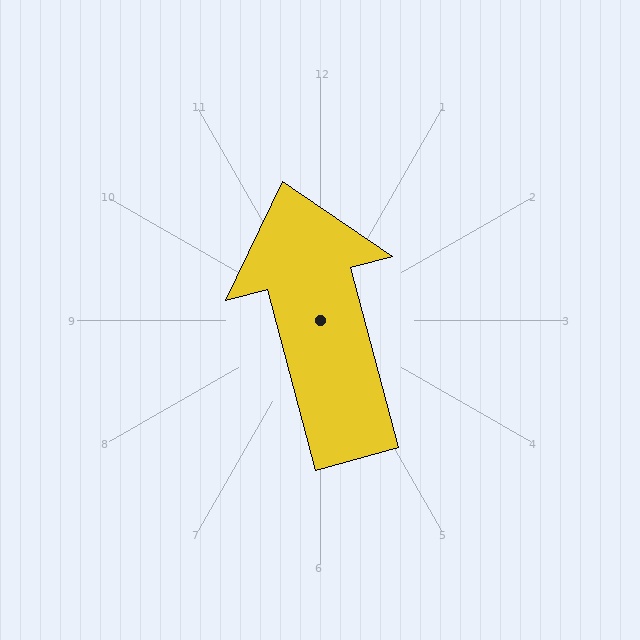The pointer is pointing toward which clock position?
Roughly 12 o'clock.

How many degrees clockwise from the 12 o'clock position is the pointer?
Approximately 345 degrees.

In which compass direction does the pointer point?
North.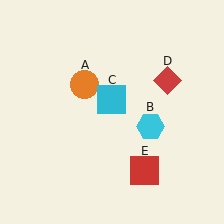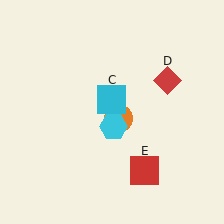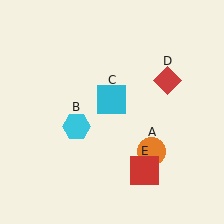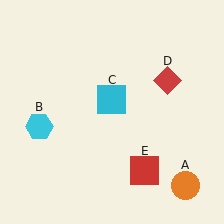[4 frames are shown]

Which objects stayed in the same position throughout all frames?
Cyan square (object C) and red diamond (object D) and red square (object E) remained stationary.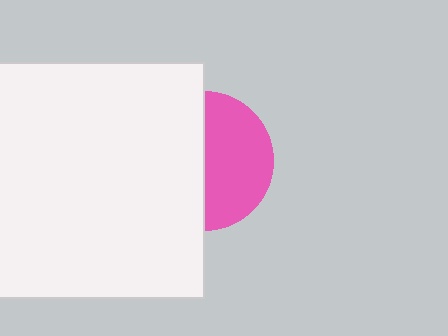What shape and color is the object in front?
The object in front is a white rectangle.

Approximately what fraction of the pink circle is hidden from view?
Roughly 51% of the pink circle is hidden behind the white rectangle.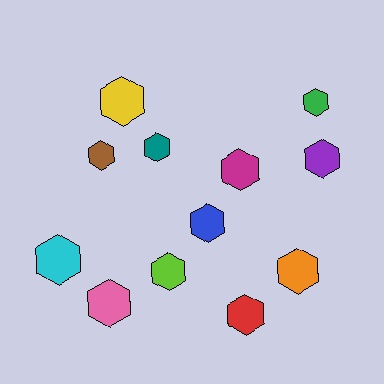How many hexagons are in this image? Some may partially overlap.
There are 12 hexagons.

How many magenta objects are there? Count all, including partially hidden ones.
There is 1 magenta object.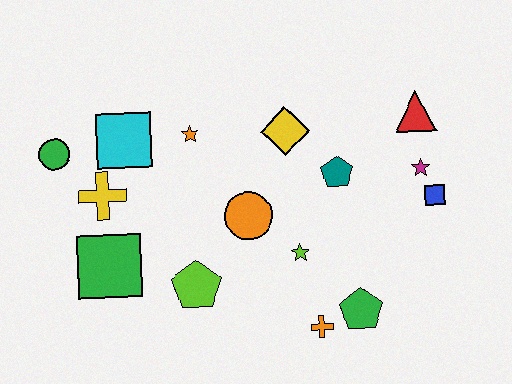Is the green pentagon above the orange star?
No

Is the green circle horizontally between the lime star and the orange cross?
No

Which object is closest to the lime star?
The orange circle is closest to the lime star.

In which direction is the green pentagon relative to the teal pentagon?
The green pentagon is below the teal pentagon.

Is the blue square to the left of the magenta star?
No